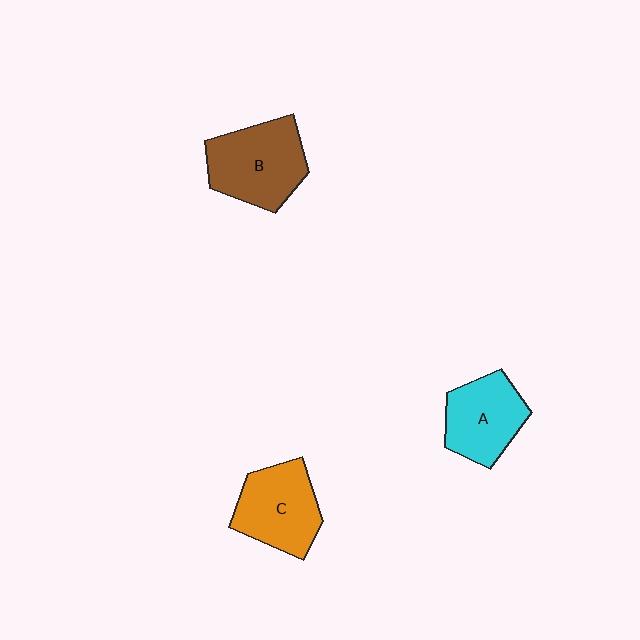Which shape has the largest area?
Shape B (brown).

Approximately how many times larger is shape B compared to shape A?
Approximately 1.2 times.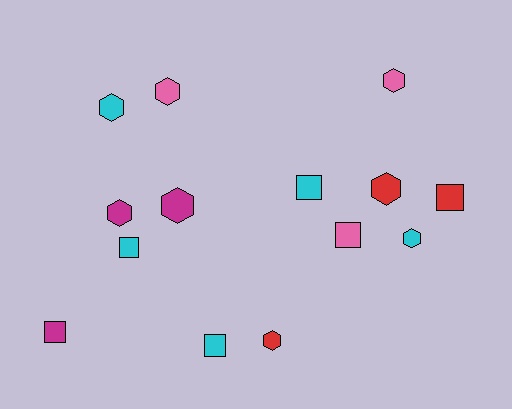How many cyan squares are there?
There are 3 cyan squares.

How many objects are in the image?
There are 14 objects.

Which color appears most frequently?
Cyan, with 5 objects.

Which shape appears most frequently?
Hexagon, with 8 objects.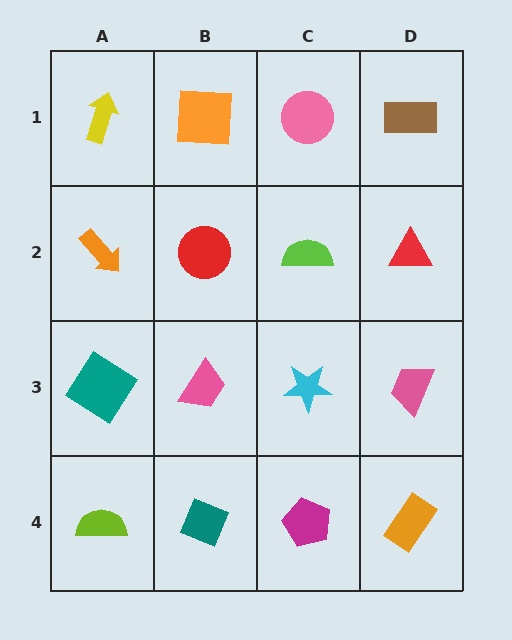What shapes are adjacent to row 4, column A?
A teal diamond (row 3, column A), a teal diamond (row 4, column B).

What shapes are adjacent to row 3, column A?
An orange arrow (row 2, column A), a lime semicircle (row 4, column A), a pink trapezoid (row 3, column B).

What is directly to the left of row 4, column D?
A magenta pentagon.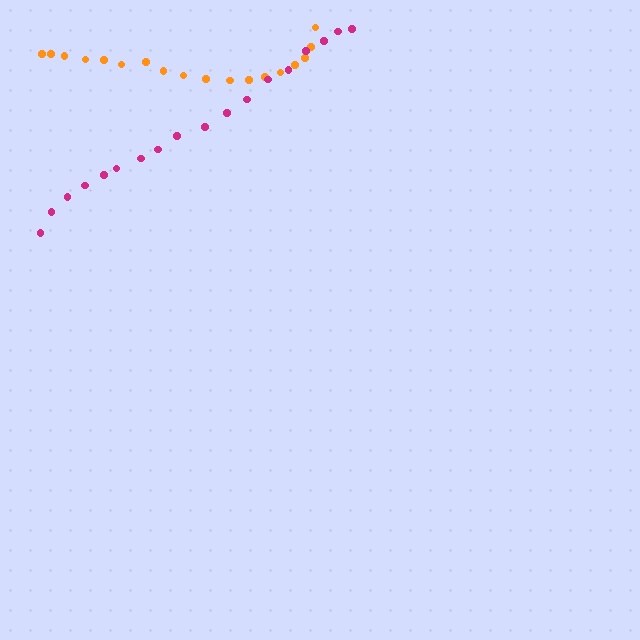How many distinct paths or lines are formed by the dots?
There are 2 distinct paths.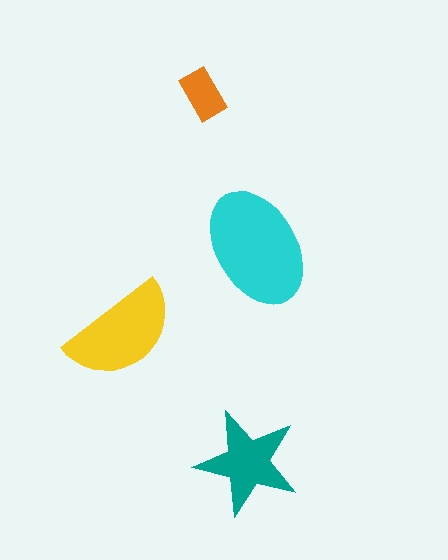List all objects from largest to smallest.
The cyan ellipse, the yellow semicircle, the teal star, the orange rectangle.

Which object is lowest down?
The teal star is bottommost.